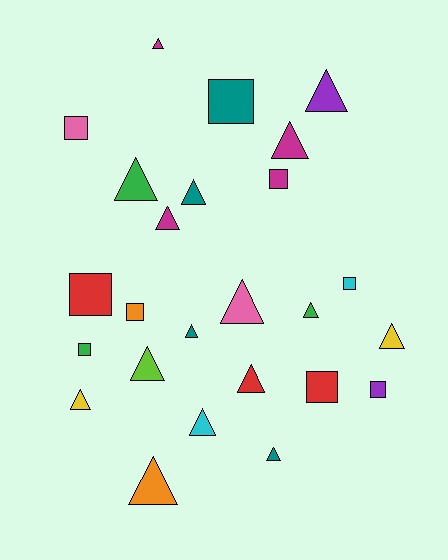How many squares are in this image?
There are 9 squares.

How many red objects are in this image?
There are 3 red objects.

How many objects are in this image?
There are 25 objects.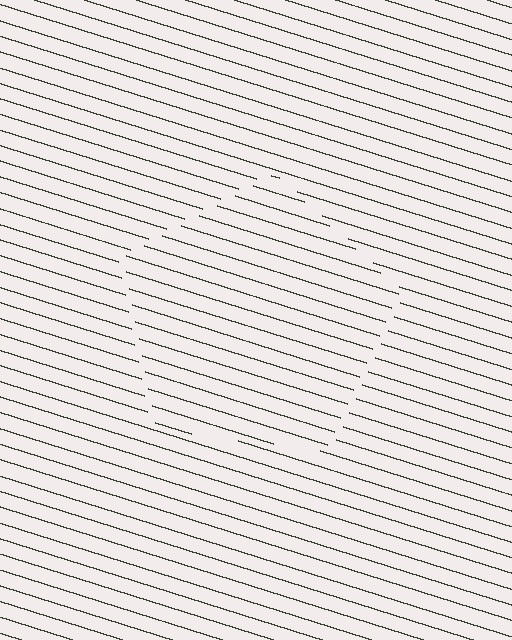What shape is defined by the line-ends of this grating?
An illusory pentagon. The interior of the shape contains the same grating, shifted by half a period — the contour is defined by the phase discontinuity where line-ends from the inner and outer gratings abut.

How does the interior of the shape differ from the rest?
The interior of the shape contains the same grating, shifted by half a period — the contour is defined by the phase discontinuity where line-ends from the inner and outer gratings abut.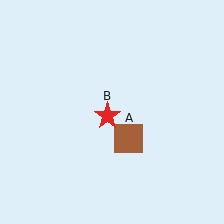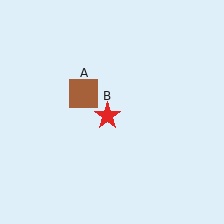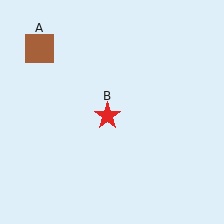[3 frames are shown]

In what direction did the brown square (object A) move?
The brown square (object A) moved up and to the left.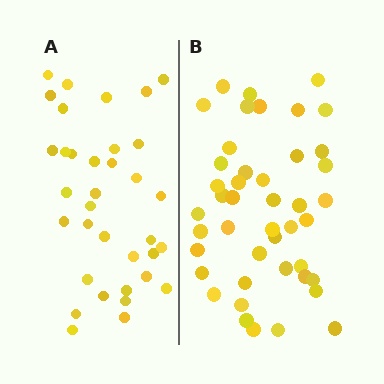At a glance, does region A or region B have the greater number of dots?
Region B (the right region) has more dots.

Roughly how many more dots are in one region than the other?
Region B has roughly 8 or so more dots than region A.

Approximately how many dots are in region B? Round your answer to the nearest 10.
About 40 dots. (The exact count is 44, which rounds to 40.)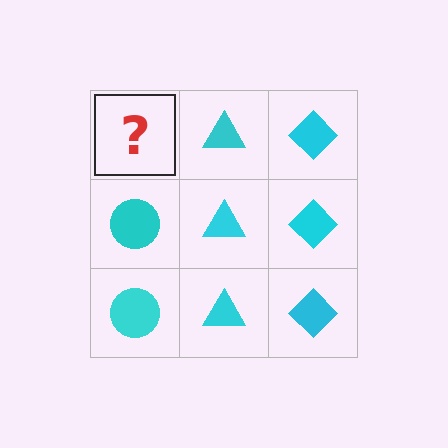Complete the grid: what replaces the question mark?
The question mark should be replaced with a cyan circle.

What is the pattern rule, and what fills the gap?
The rule is that each column has a consistent shape. The gap should be filled with a cyan circle.